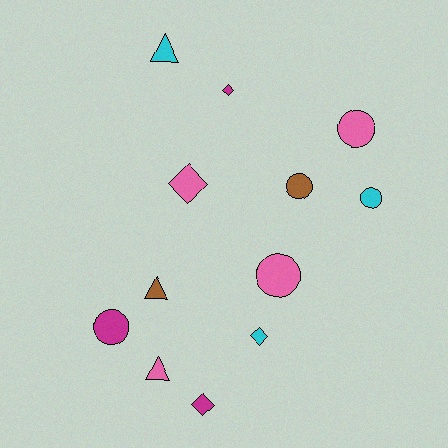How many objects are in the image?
There are 12 objects.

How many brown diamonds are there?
There are no brown diamonds.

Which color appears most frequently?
Pink, with 4 objects.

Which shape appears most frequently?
Circle, with 5 objects.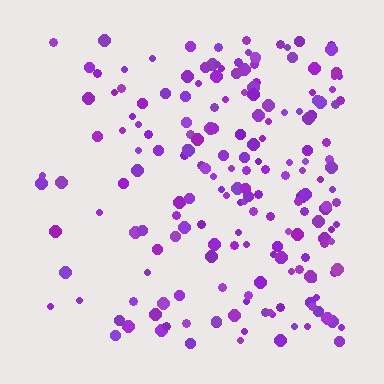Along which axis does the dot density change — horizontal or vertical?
Horizontal.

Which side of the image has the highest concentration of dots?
The right.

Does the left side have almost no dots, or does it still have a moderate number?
Still a moderate number, just noticeably fewer than the right.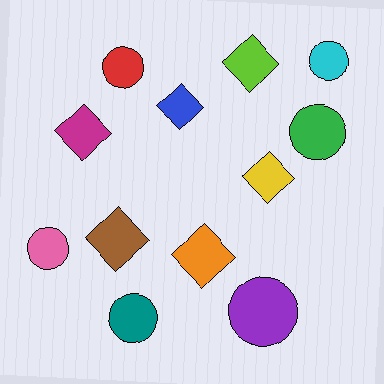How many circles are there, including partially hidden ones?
There are 6 circles.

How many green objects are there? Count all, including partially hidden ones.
There is 1 green object.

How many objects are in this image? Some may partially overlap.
There are 12 objects.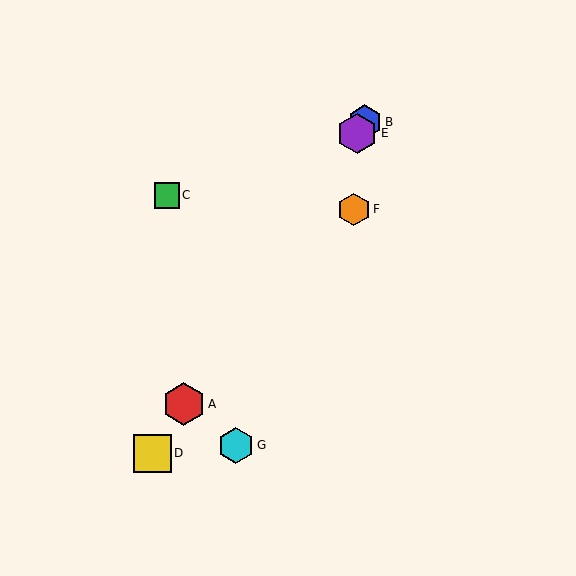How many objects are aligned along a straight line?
4 objects (A, B, D, E) are aligned along a straight line.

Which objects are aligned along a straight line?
Objects A, B, D, E are aligned along a straight line.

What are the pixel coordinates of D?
Object D is at (152, 453).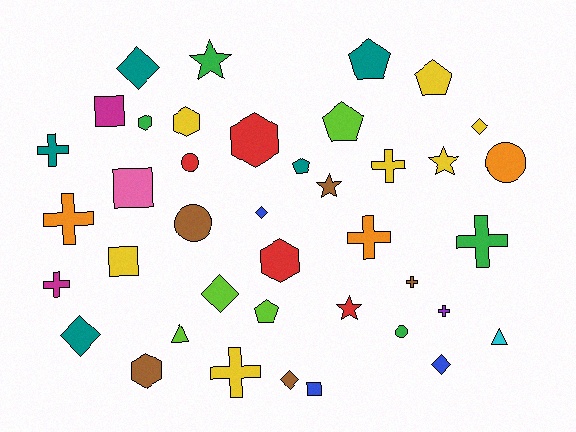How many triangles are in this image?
There are 2 triangles.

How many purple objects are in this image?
There is 1 purple object.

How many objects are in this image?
There are 40 objects.